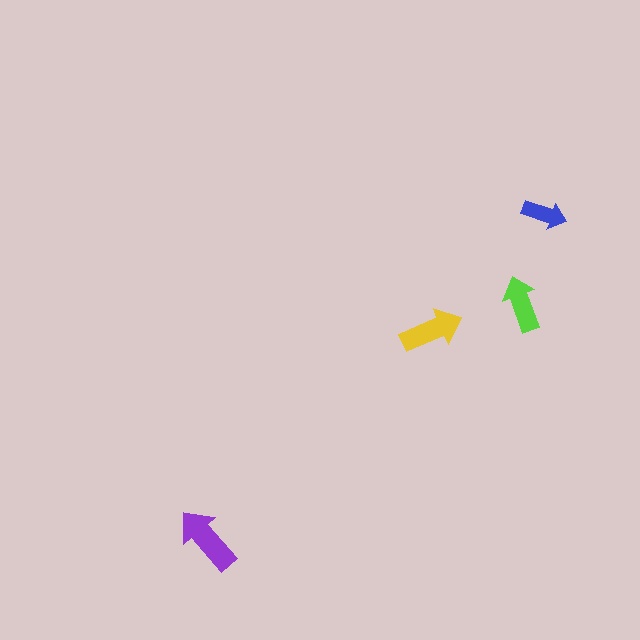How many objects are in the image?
There are 4 objects in the image.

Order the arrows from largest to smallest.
the purple one, the yellow one, the lime one, the blue one.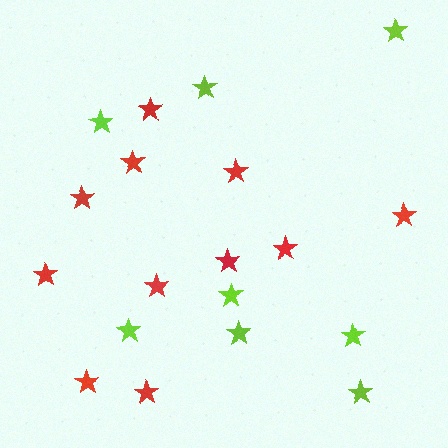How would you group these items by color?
There are 2 groups: one group of red stars (11) and one group of lime stars (8).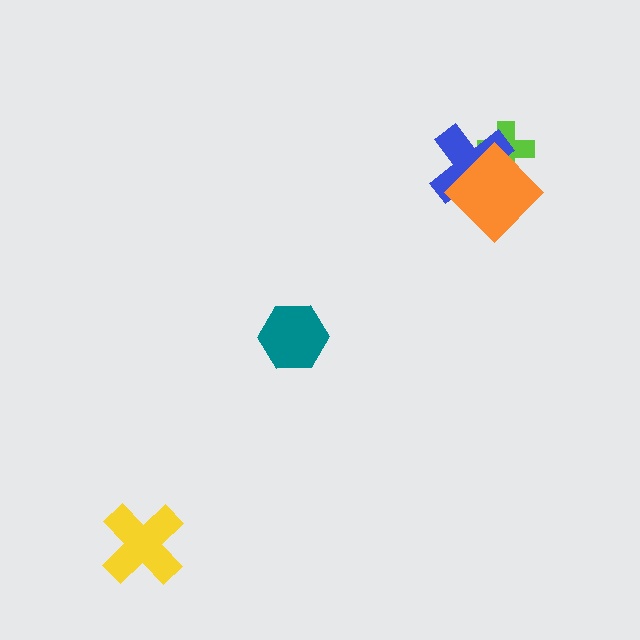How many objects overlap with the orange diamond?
2 objects overlap with the orange diamond.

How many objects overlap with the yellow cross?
0 objects overlap with the yellow cross.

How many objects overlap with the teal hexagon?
0 objects overlap with the teal hexagon.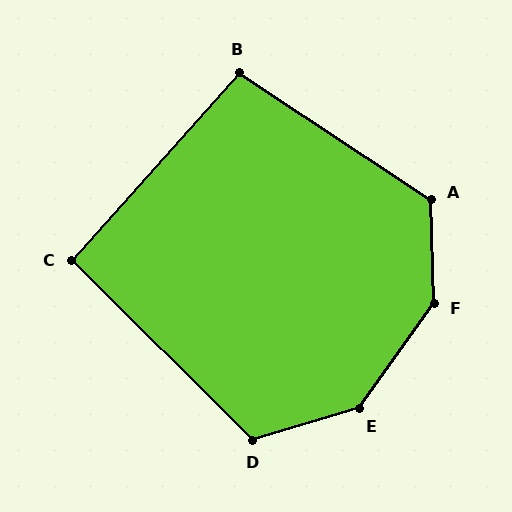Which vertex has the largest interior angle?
F, at approximately 143 degrees.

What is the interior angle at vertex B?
Approximately 98 degrees (obtuse).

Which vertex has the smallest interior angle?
C, at approximately 93 degrees.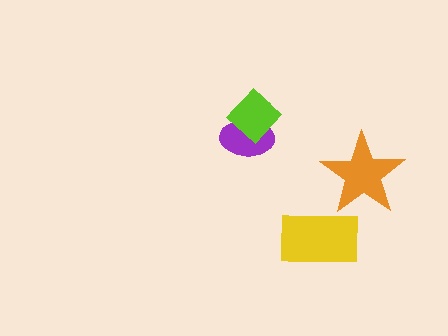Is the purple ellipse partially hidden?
Yes, it is partially covered by another shape.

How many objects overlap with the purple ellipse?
1 object overlaps with the purple ellipse.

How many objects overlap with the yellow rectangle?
0 objects overlap with the yellow rectangle.